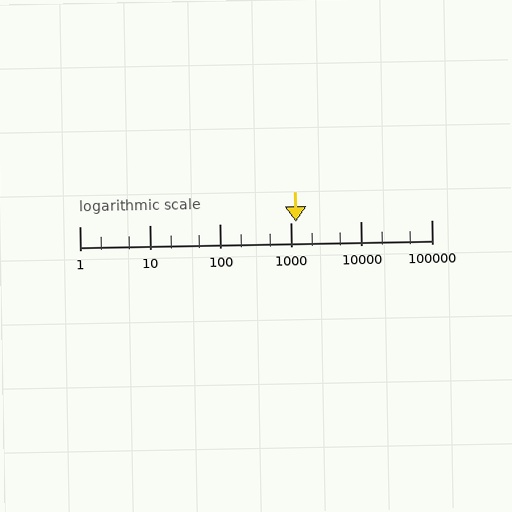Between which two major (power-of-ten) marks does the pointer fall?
The pointer is between 1000 and 10000.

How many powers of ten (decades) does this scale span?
The scale spans 5 decades, from 1 to 100000.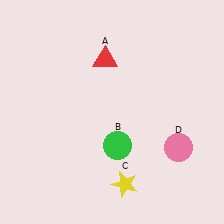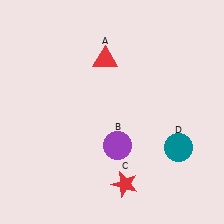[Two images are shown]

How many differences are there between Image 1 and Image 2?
There are 3 differences between the two images.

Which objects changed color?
B changed from green to purple. C changed from yellow to red. D changed from pink to teal.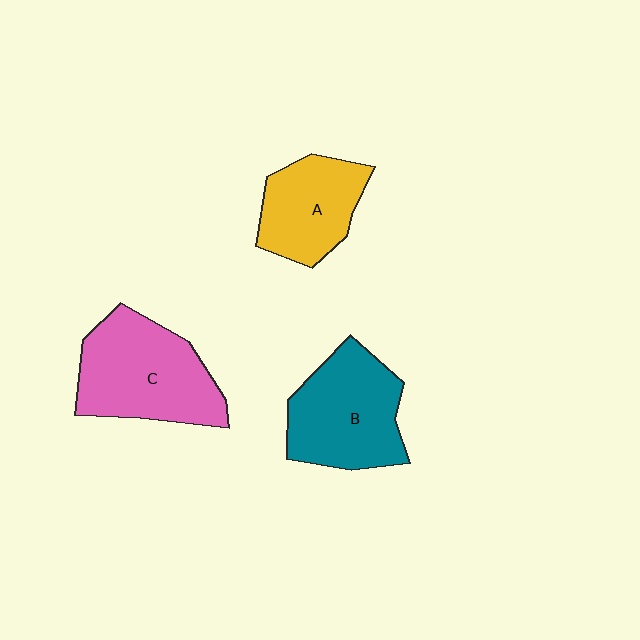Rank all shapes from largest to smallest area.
From largest to smallest: C (pink), B (teal), A (yellow).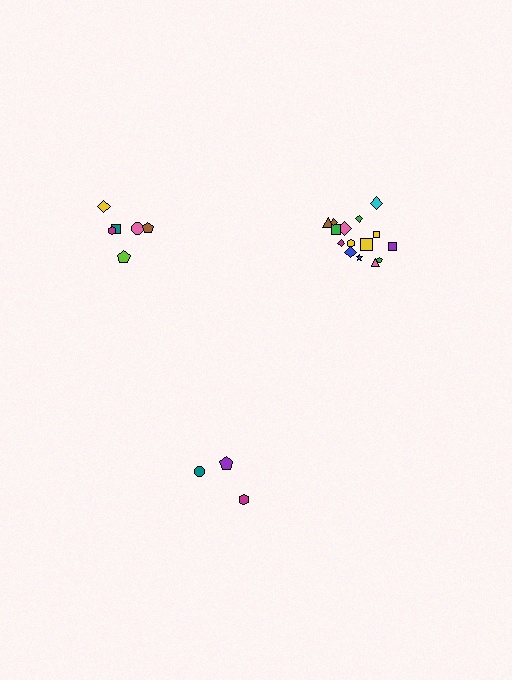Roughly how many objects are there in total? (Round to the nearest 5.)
Roughly 25 objects in total.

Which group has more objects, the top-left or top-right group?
The top-right group.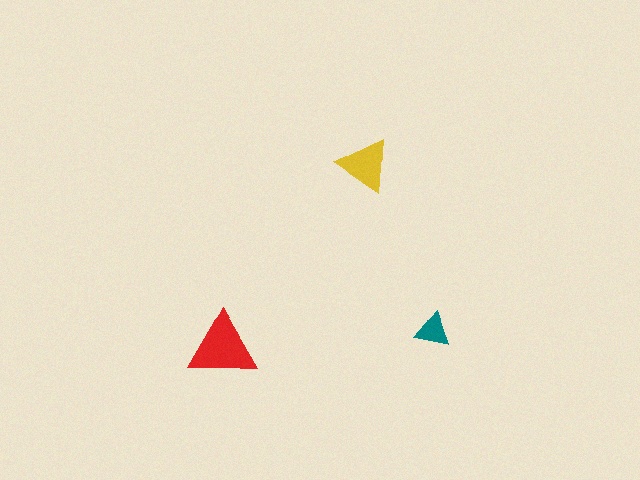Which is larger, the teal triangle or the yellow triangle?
The yellow one.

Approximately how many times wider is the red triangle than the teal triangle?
About 2 times wider.